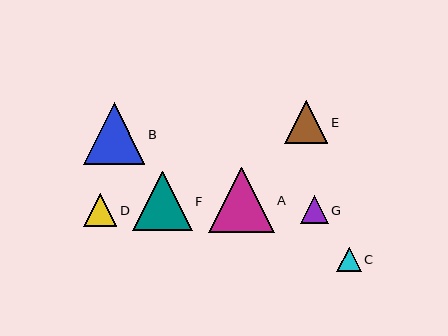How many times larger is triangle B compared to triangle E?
Triangle B is approximately 1.4 times the size of triangle E.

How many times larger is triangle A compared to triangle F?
Triangle A is approximately 1.1 times the size of triangle F.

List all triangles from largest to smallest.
From largest to smallest: A, B, F, E, D, G, C.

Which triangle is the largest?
Triangle A is the largest with a size of approximately 66 pixels.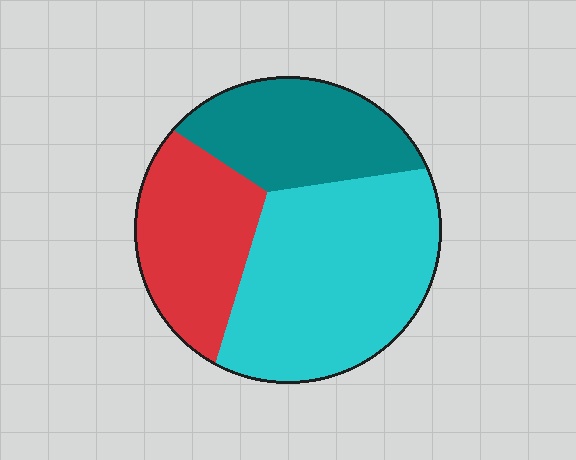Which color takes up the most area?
Cyan, at roughly 50%.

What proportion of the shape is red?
Red covers about 25% of the shape.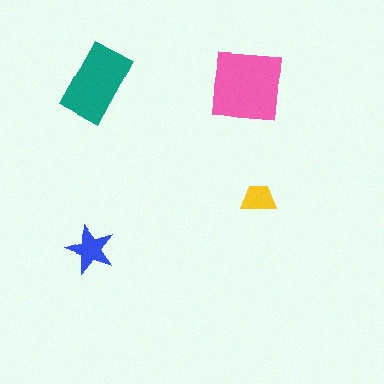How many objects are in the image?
There are 4 objects in the image.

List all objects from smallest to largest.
The yellow trapezoid, the blue star, the teal rectangle, the pink square.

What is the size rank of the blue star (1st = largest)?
3rd.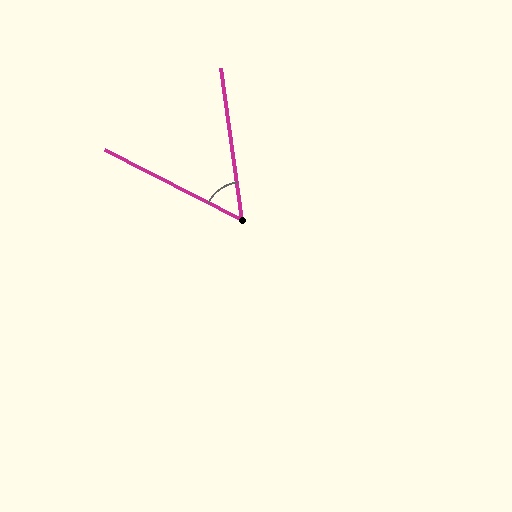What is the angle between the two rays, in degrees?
Approximately 55 degrees.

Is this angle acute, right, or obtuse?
It is acute.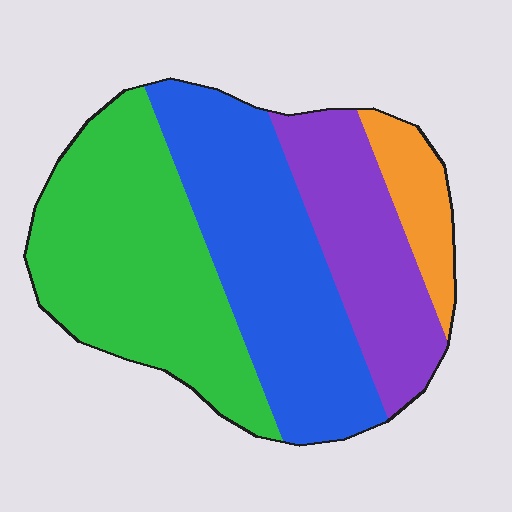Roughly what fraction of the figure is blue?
Blue takes up about one third (1/3) of the figure.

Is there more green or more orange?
Green.